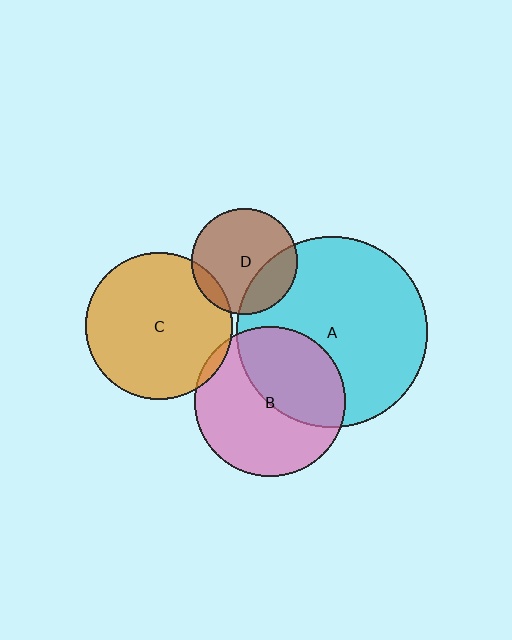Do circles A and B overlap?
Yes.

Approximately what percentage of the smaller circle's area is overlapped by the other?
Approximately 45%.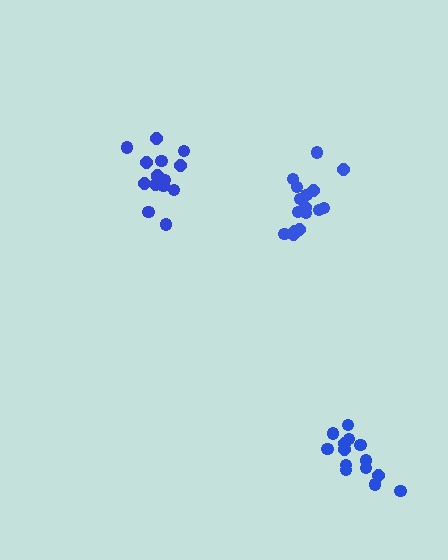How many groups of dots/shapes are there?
There are 3 groups.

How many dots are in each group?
Group 1: 15 dots, Group 2: 16 dots, Group 3: 14 dots (45 total).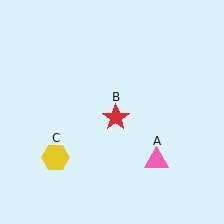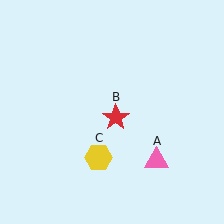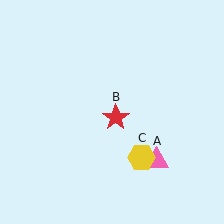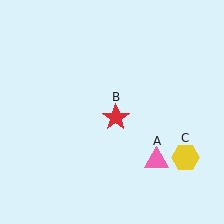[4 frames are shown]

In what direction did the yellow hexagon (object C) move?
The yellow hexagon (object C) moved right.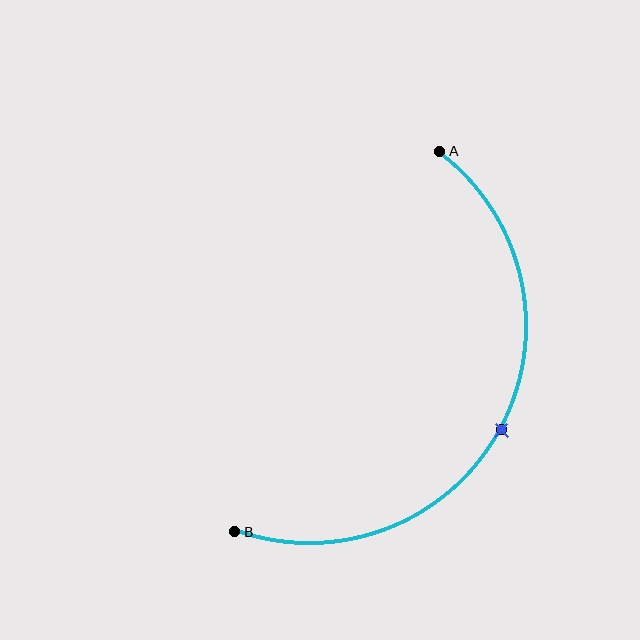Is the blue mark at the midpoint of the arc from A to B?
Yes. The blue mark lies on the arc at equal arc-length from both A and B — it is the arc midpoint.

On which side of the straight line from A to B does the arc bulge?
The arc bulges to the right of the straight line connecting A and B.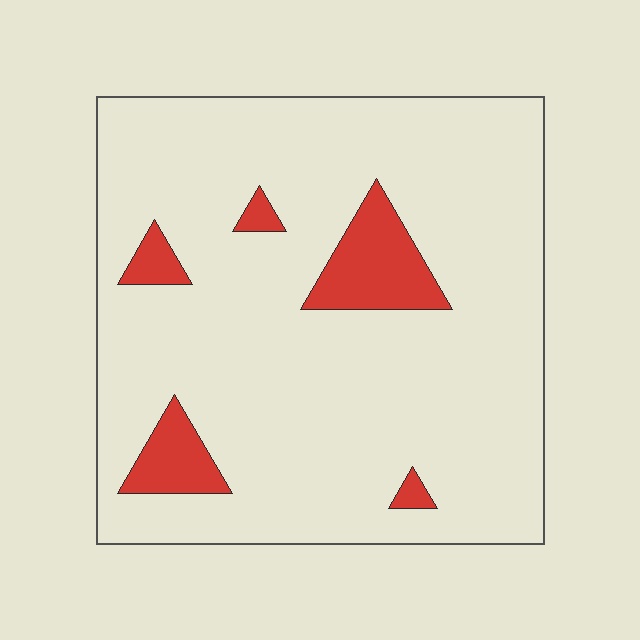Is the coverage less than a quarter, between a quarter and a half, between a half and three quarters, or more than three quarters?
Less than a quarter.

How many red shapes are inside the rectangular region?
5.